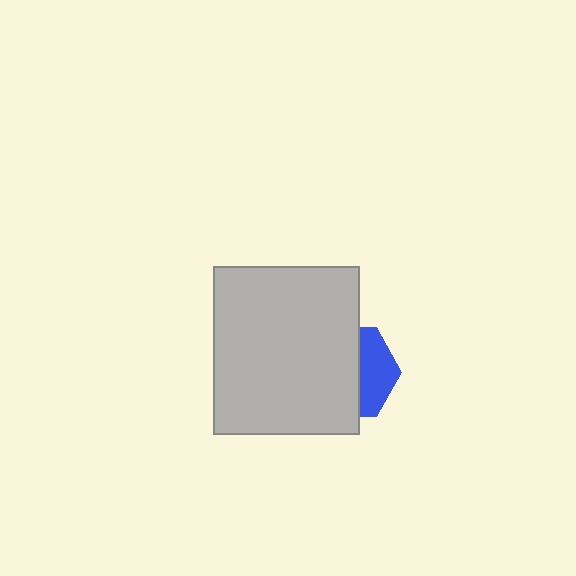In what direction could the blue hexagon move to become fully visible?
The blue hexagon could move right. That would shift it out from behind the light gray rectangle entirely.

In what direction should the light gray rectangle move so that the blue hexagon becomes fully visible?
The light gray rectangle should move left. That is the shortest direction to clear the overlap and leave the blue hexagon fully visible.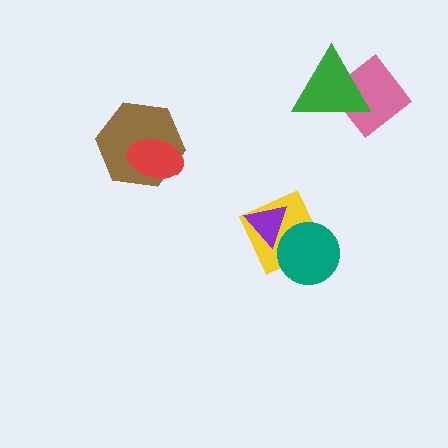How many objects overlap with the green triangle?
1 object overlaps with the green triangle.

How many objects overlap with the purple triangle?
2 objects overlap with the purple triangle.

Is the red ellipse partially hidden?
No, no other shape covers it.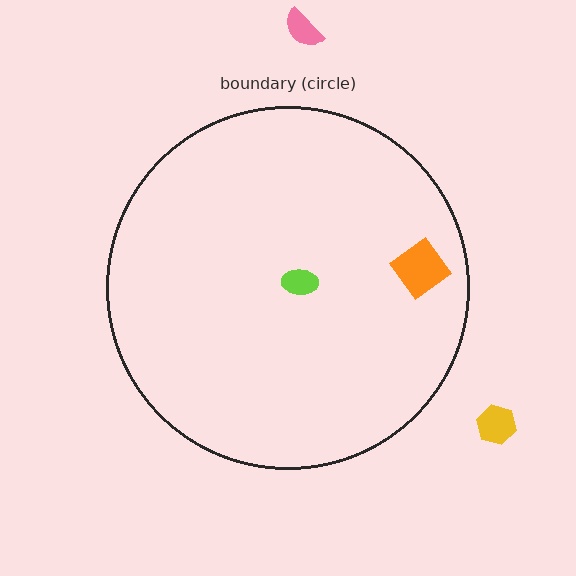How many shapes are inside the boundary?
2 inside, 2 outside.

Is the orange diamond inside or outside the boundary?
Inside.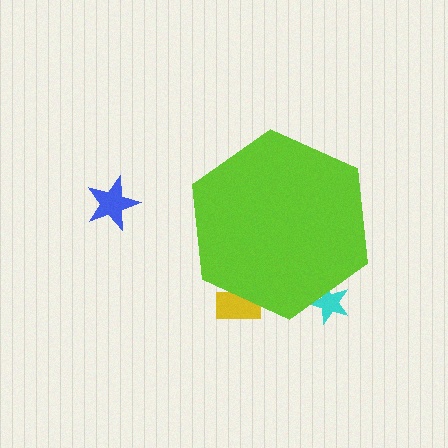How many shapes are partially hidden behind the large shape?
2 shapes are partially hidden.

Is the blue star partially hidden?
No, the blue star is fully visible.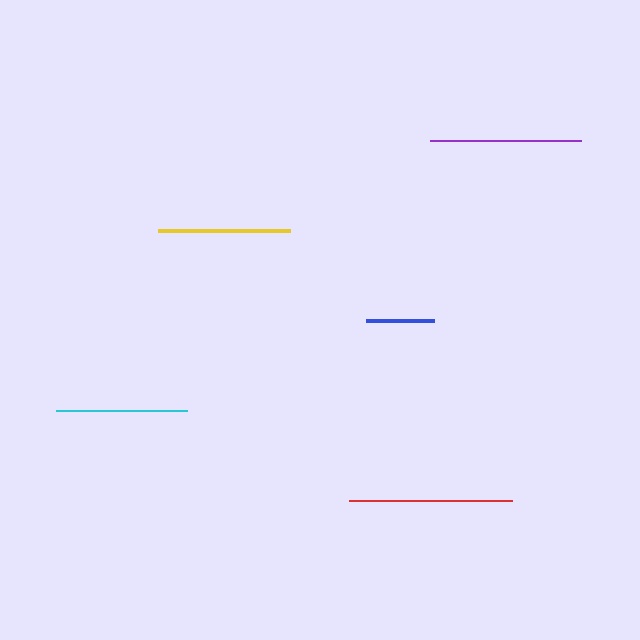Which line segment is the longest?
The red line is the longest at approximately 163 pixels.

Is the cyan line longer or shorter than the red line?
The red line is longer than the cyan line.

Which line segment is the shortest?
The blue line is the shortest at approximately 68 pixels.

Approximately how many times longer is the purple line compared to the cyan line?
The purple line is approximately 1.1 times the length of the cyan line.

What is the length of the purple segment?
The purple segment is approximately 150 pixels long.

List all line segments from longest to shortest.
From longest to shortest: red, purple, yellow, cyan, blue.